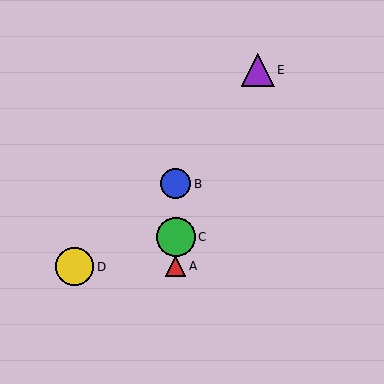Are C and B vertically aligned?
Yes, both are at x≈176.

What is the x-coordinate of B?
Object B is at x≈176.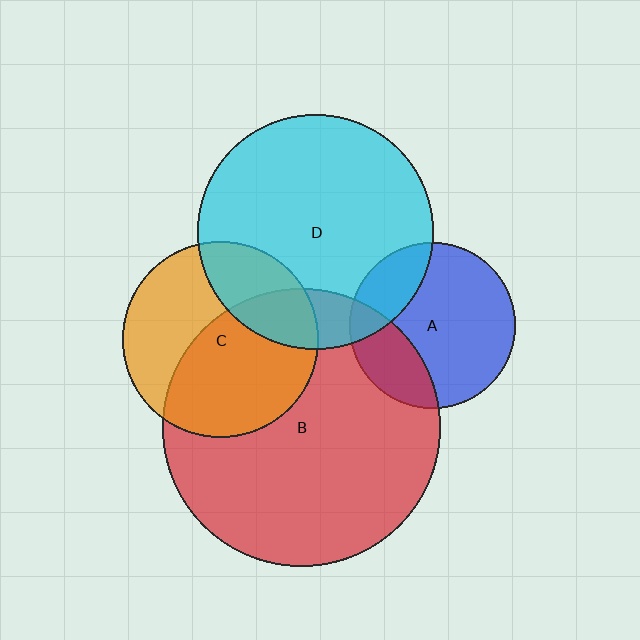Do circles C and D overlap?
Yes.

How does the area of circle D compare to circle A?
Approximately 2.0 times.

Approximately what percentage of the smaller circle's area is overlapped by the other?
Approximately 25%.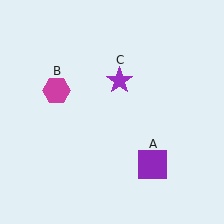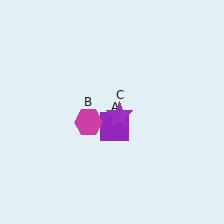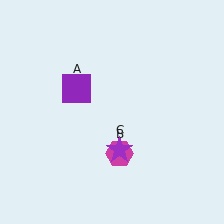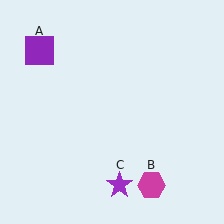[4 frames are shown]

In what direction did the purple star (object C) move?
The purple star (object C) moved down.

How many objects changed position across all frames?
3 objects changed position: purple square (object A), magenta hexagon (object B), purple star (object C).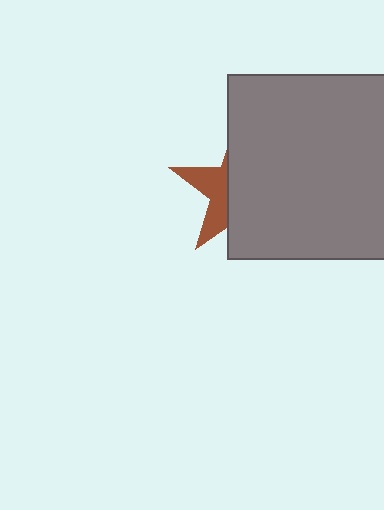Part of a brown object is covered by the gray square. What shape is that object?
It is a star.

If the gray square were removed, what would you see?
You would see the complete brown star.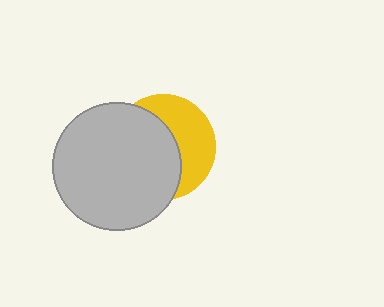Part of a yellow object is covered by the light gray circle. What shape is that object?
It is a circle.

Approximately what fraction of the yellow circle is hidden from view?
Roughly 57% of the yellow circle is hidden behind the light gray circle.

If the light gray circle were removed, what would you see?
You would see the complete yellow circle.